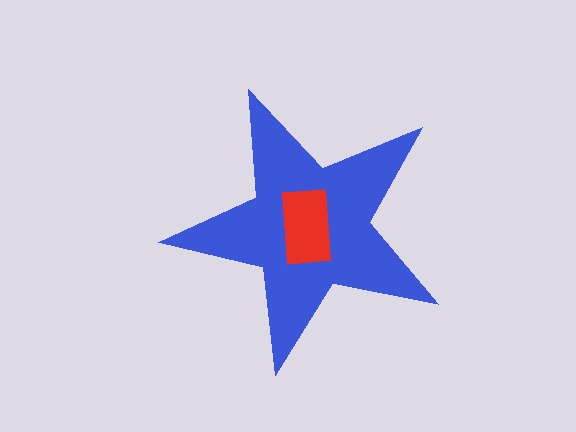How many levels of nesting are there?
2.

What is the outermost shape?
The blue star.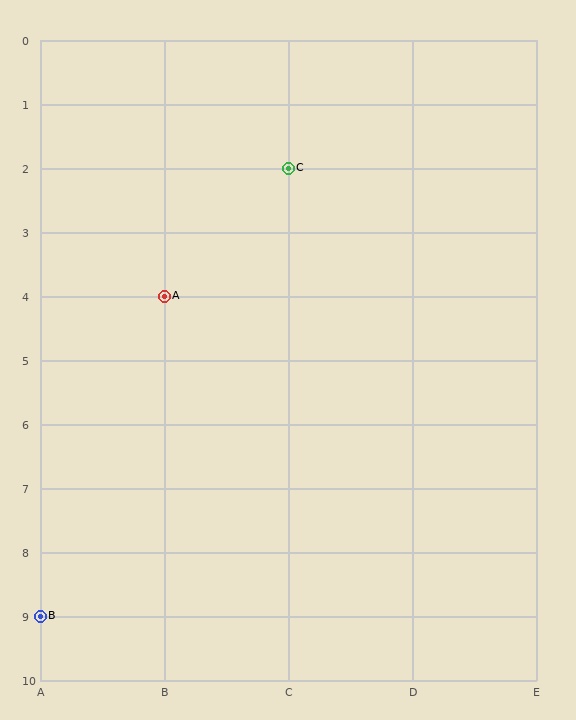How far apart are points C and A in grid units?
Points C and A are 1 column and 2 rows apart (about 2.2 grid units diagonally).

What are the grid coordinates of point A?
Point A is at grid coordinates (B, 4).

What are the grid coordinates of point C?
Point C is at grid coordinates (C, 2).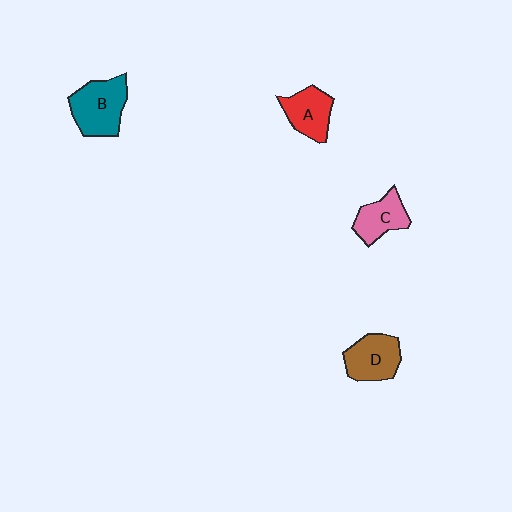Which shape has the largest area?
Shape B (teal).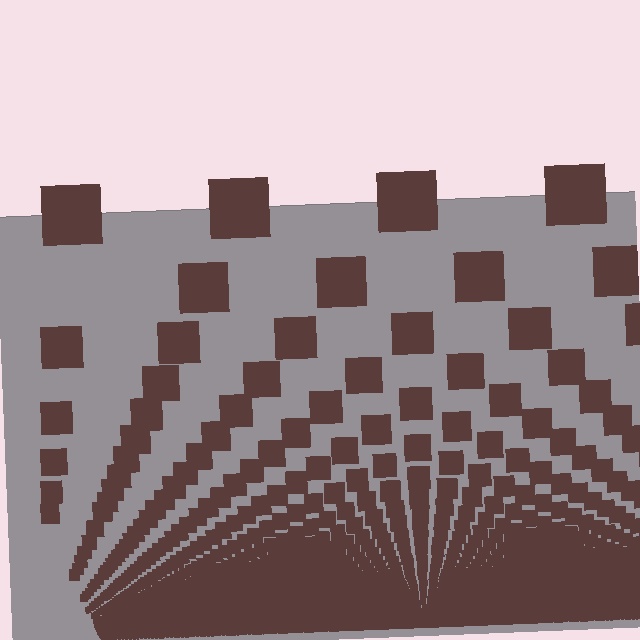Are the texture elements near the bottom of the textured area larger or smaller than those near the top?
Smaller. The gradient is inverted — elements near the bottom are smaller and denser.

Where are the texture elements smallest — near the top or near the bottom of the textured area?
Near the bottom.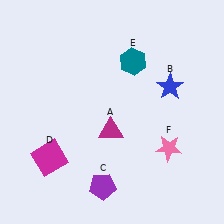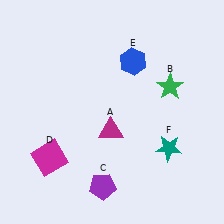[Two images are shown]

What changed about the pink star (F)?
In Image 1, F is pink. In Image 2, it changed to teal.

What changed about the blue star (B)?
In Image 1, B is blue. In Image 2, it changed to green.